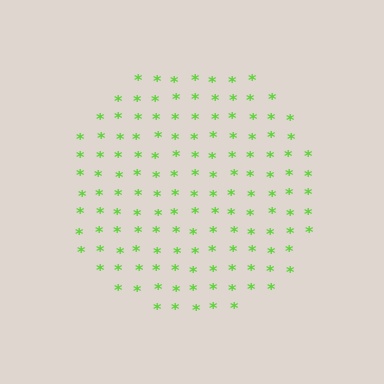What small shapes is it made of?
It is made of small asterisks.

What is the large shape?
The large shape is a circle.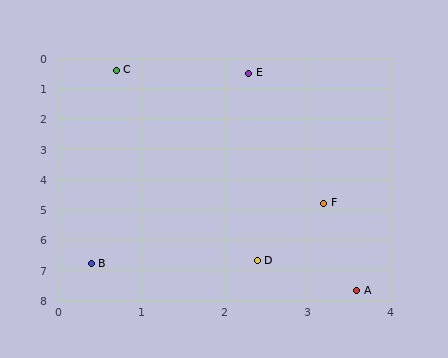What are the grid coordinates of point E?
Point E is at approximately (2.3, 0.5).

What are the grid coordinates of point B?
Point B is at approximately (0.4, 6.8).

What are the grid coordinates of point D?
Point D is at approximately (2.4, 6.7).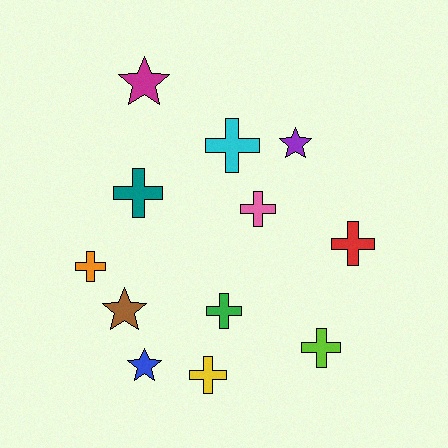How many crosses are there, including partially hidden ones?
There are 8 crosses.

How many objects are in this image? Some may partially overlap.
There are 12 objects.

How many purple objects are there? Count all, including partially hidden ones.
There is 1 purple object.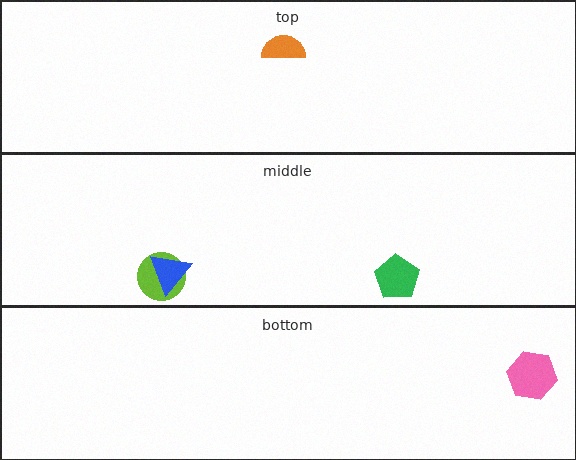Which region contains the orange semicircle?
The top region.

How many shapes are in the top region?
1.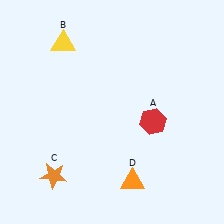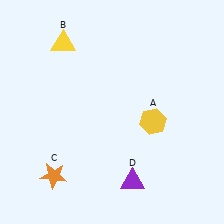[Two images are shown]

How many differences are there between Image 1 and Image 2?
There are 2 differences between the two images.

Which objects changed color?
A changed from red to yellow. D changed from orange to purple.